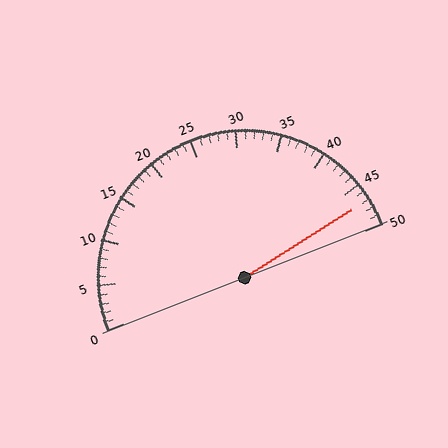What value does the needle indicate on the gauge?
The needle indicates approximately 47.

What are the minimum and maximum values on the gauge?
The gauge ranges from 0 to 50.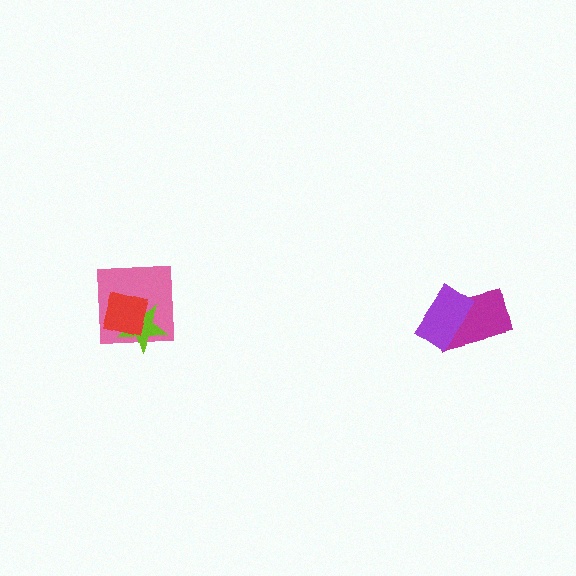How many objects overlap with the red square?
2 objects overlap with the red square.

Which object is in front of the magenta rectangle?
The purple rectangle is in front of the magenta rectangle.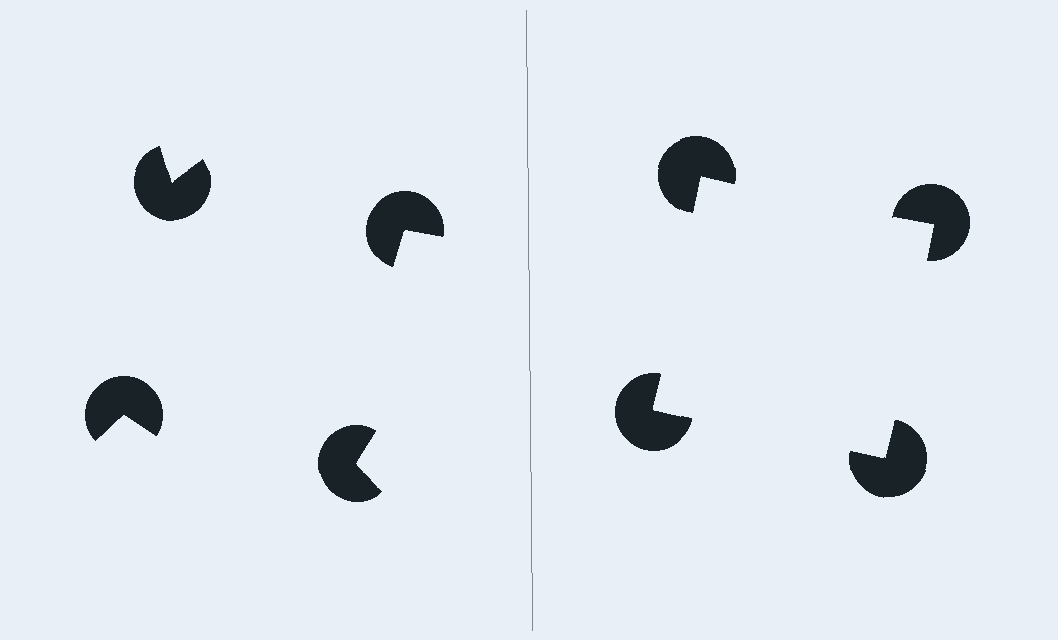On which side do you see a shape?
An illusory square appears on the right side. On the left side the wedge cuts are rotated, so no coherent shape forms.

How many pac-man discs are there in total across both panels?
8 — 4 on each side.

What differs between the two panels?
The pac-man discs are positioned identically on both sides; only the wedge orientations differ. On the right they align to a square; on the left they are misaligned.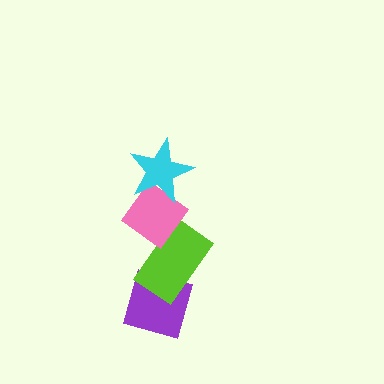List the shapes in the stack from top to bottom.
From top to bottom: the cyan star, the pink diamond, the lime rectangle, the purple diamond.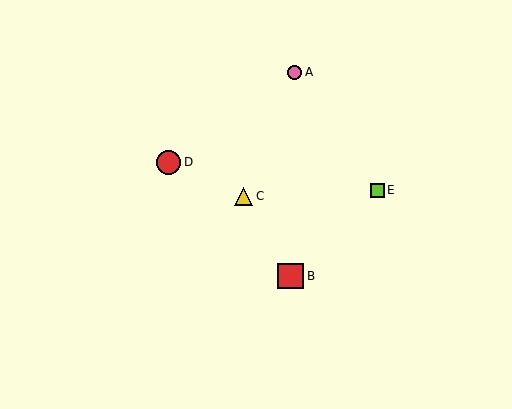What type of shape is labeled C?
Shape C is a yellow triangle.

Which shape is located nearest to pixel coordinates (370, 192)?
The lime square (labeled E) at (377, 190) is nearest to that location.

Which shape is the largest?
The red square (labeled B) is the largest.